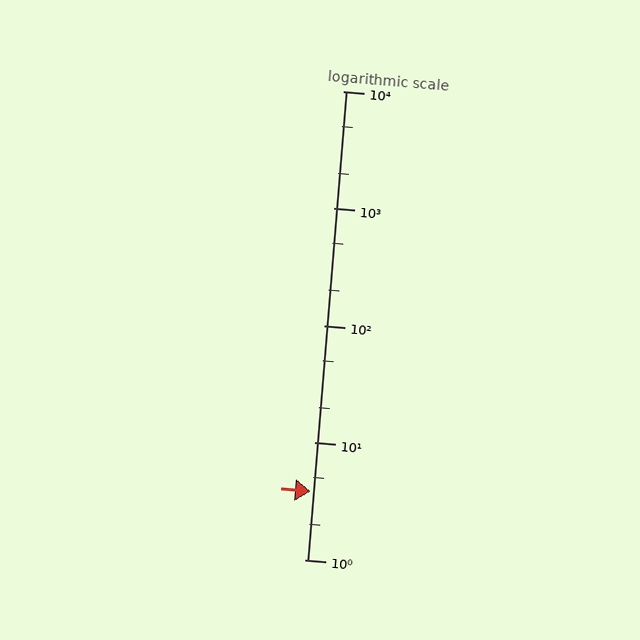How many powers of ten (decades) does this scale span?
The scale spans 4 decades, from 1 to 10000.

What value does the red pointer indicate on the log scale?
The pointer indicates approximately 3.8.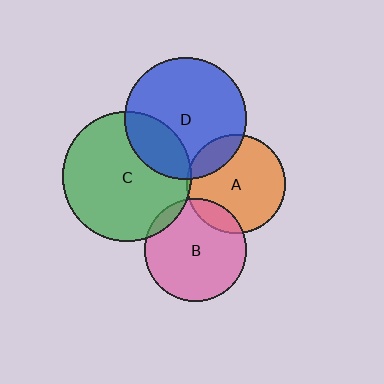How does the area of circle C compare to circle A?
Approximately 1.7 times.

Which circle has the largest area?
Circle C (green).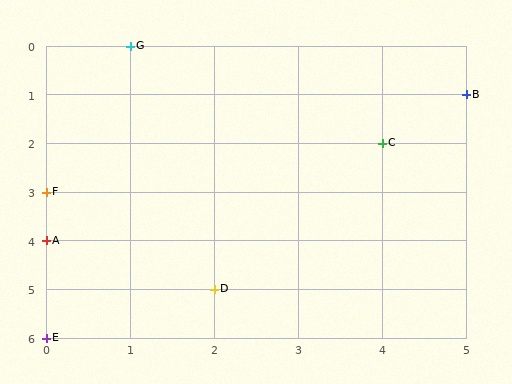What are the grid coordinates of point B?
Point B is at grid coordinates (5, 1).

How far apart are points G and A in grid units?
Points G and A are 1 column and 4 rows apart (about 4.1 grid units diagonally).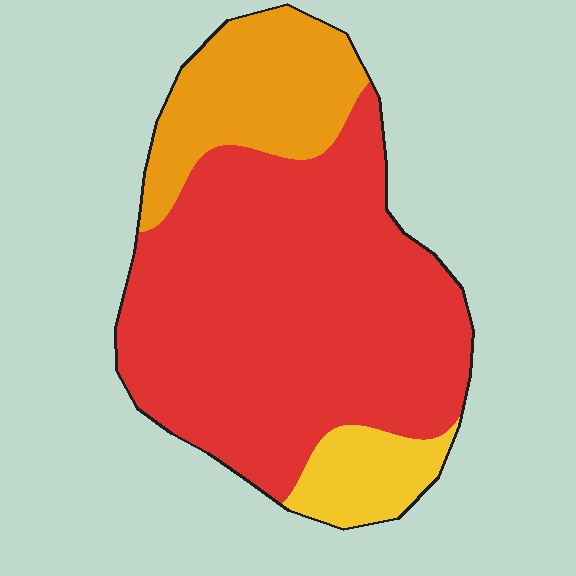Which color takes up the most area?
Red, at roughly 70%.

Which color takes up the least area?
Yellow, at roughly 10%.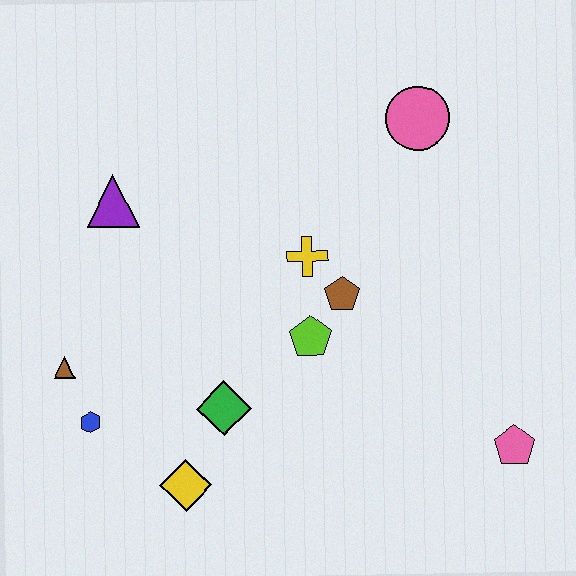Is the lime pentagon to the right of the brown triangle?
Yes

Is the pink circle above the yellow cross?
Yes